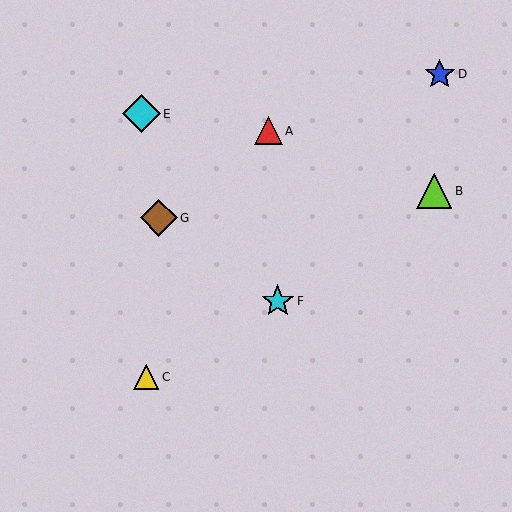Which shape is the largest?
The cyan diamond (labeled E) is the largest.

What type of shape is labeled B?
Shape B is a lime triangle.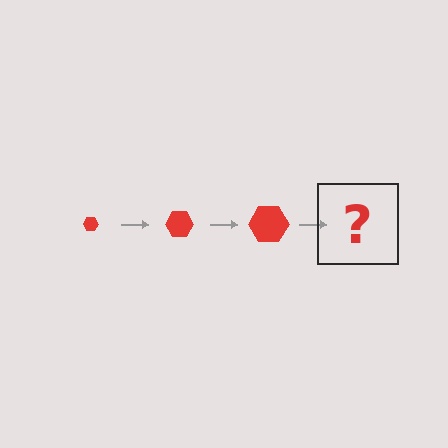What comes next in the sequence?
The next element should be a red hexagon, larger than the previous one.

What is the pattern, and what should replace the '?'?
The pattern is that the hexagon gets progressively larger each step. The '?' should be a red hexagon, larger than the previous one.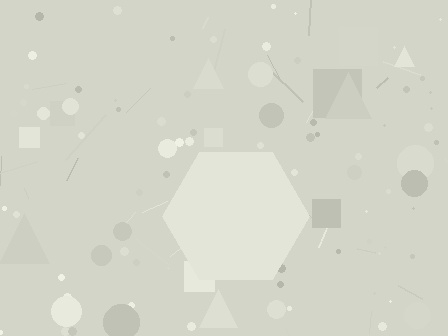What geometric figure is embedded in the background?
A hexagon is embedded in the background.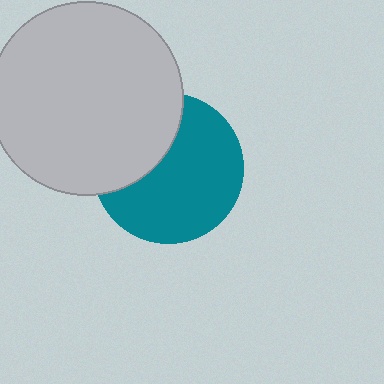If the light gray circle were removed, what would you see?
You would see the complete teal circle.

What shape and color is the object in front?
The object in front is a light gray circle.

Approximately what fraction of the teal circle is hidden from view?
Roughly 34% of the teal circle is hidden behind the light gray circle.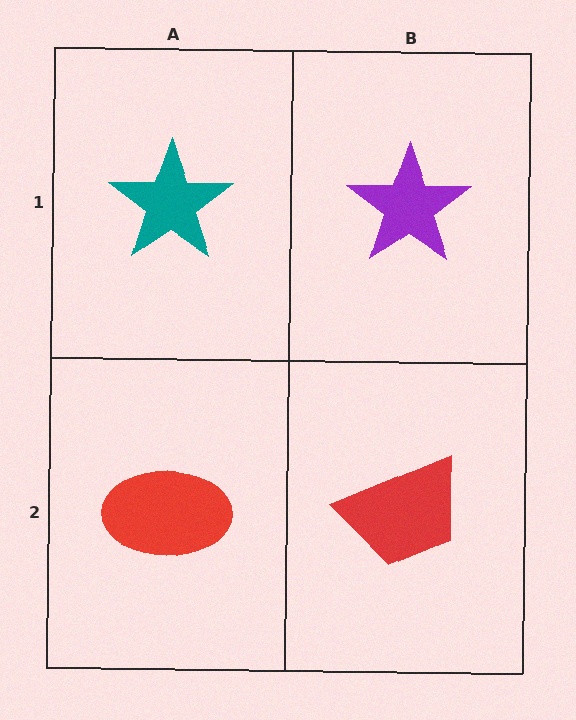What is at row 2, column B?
A red trapezoid.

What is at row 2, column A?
A red ellipse.